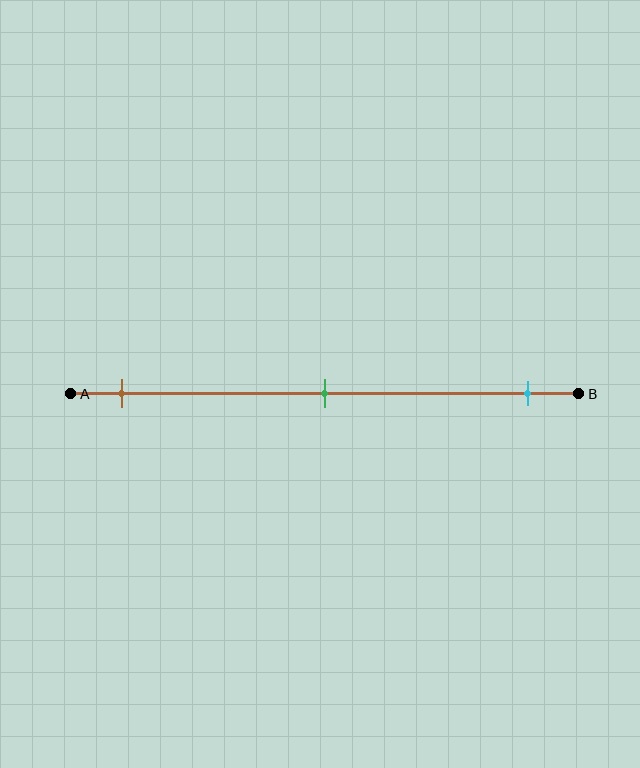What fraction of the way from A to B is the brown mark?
The brown mark is approximately 10% (0.1) of the way from A to B.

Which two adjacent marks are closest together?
The brown and green marks are the closest adjacent pair.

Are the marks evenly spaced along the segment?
Yes, the marks are approximately evenly spaced.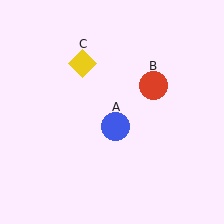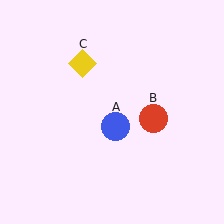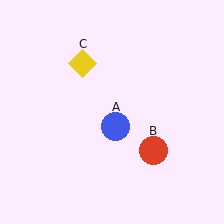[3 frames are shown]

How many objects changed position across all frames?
1 object changed position: red circle (object B).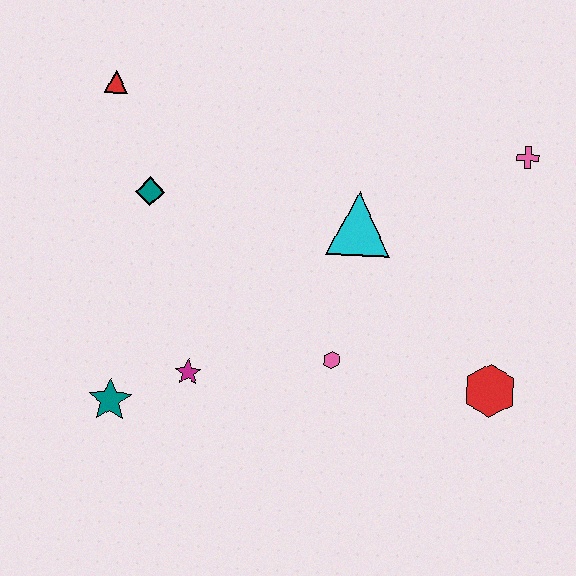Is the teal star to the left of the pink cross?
Yes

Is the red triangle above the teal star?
Yes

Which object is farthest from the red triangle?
The red hexagon is farthest from the red triangle.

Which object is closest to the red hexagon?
The pink hexagon is closest to the red hexagon.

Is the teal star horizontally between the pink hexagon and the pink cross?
No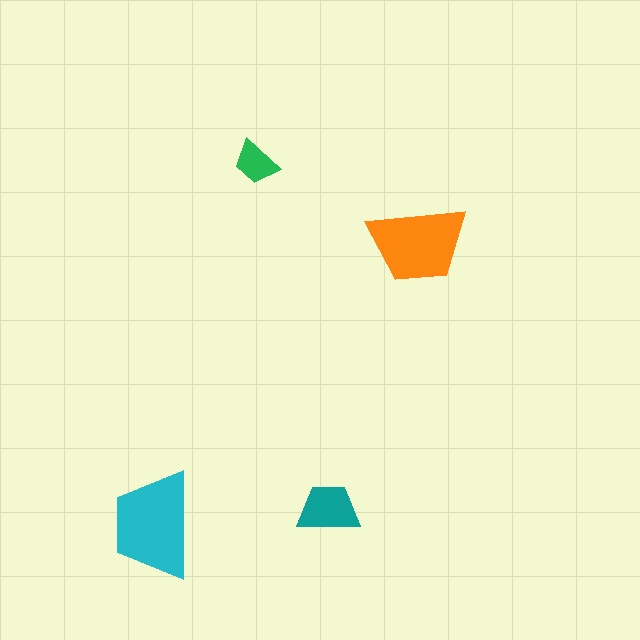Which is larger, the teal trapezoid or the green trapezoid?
The teal one.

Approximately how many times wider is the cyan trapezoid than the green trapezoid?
About 2.5 times wider.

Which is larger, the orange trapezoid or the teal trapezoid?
The orange one.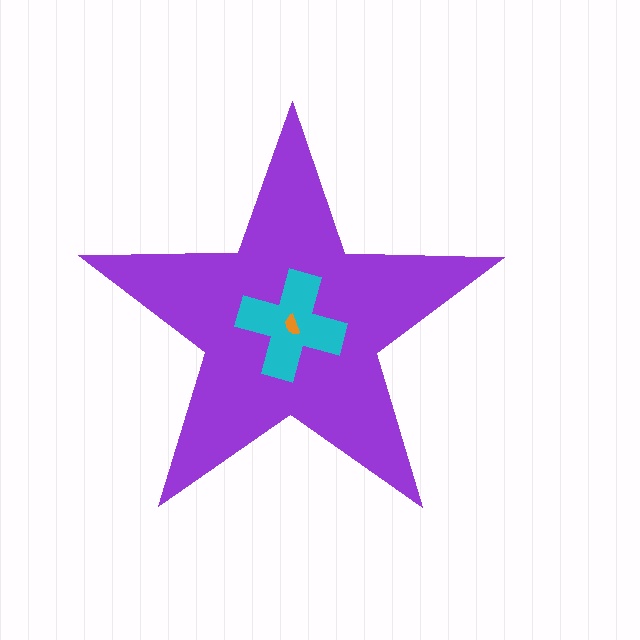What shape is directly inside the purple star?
The cyan cross.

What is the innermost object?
The orange semicircle.